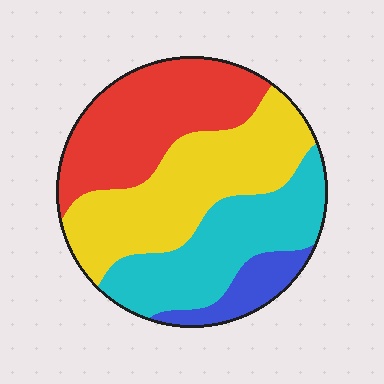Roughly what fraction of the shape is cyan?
Cyan covers 27% of the shape.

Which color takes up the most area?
Yellow, at roughly 35%.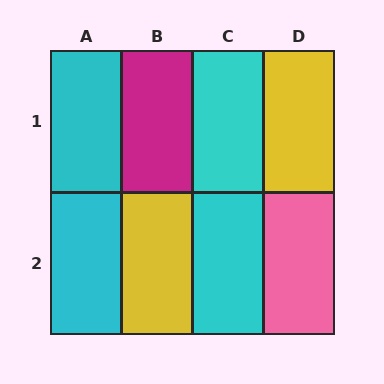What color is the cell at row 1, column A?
Cyan.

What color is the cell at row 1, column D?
Yellow.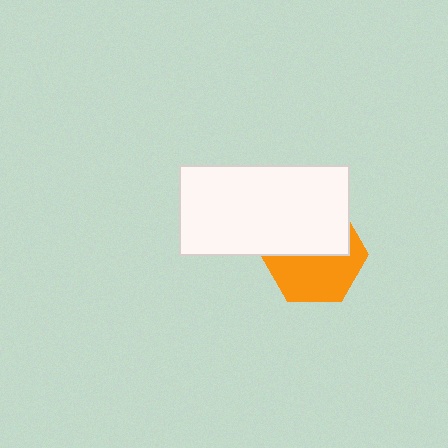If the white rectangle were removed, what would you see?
You would see the complete orange hexagon.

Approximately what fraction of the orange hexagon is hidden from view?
Roughly 47% of the orange hexagon is hidden behind the white rectangle.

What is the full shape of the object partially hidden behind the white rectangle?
The partially hidden object is an orange hexagon.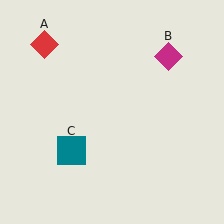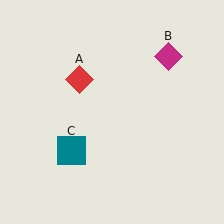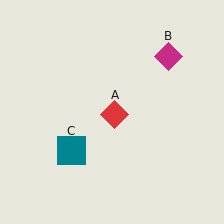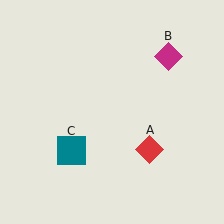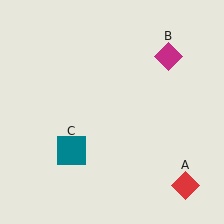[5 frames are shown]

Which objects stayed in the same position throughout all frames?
Magenta diamond (object B) and teal square (object C) remained stationary.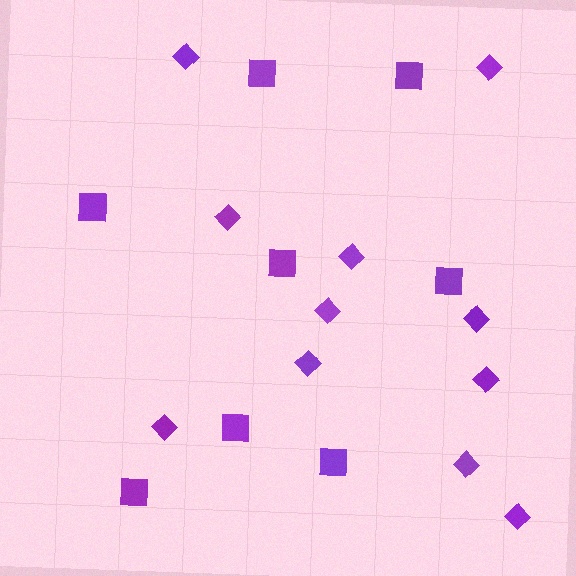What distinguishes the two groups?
There are 2 groups: one group of squares (8) and one group of diamonds (11).